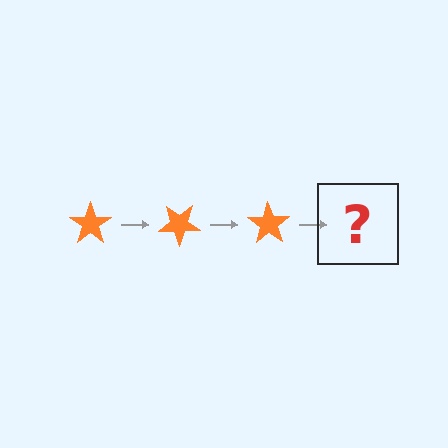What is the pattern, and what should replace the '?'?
The pattern is that the star rotates 35 degrees each step. The '?' should be an orange star rotated 105 degrees.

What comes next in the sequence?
The next element should be an orange star rotated 105 degrees.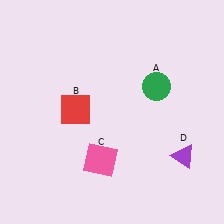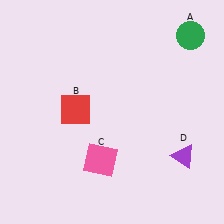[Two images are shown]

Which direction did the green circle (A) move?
The green circle (A) moved up.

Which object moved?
The green circle (A) moved up.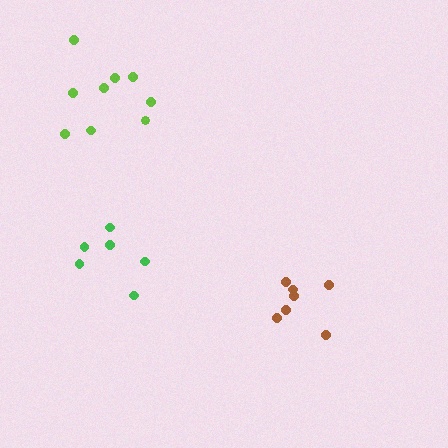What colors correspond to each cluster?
The clusters are colored: green, brown, lime.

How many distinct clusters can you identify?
There are 3 distinct clusters.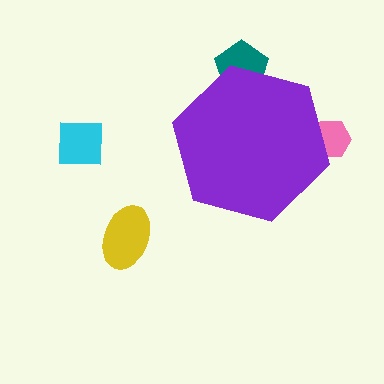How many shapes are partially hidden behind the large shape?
2 shapes are partially hidden.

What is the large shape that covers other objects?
A purple hexagon.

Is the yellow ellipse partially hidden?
No, the yellow ellipse is fully visible.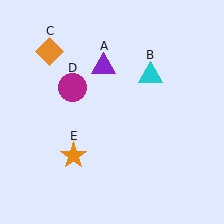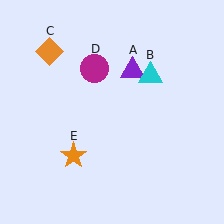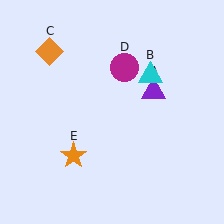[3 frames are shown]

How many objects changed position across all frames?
2 objects changed position: purple triangle (object A), magenta circle (object D).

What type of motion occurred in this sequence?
The purple triangle (object A), magenta circle (object D) rotated clockwise around the center of the scene.